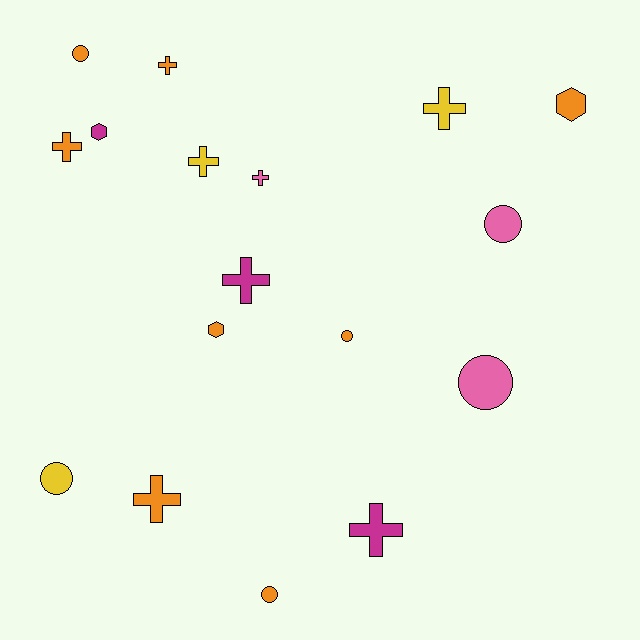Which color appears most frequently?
Orange, with 8 objects.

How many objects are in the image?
There are 17 objects.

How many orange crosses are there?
There are 3 orange crosses.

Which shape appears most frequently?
Cross, with 8 objects.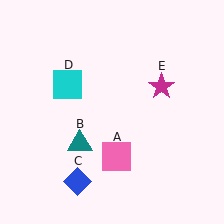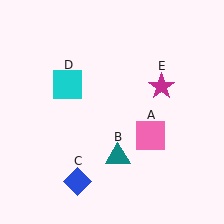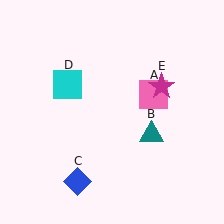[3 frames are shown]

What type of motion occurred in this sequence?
The pink square (object A), teal triangle (object B) rotated counterclockwise around the center of the scene.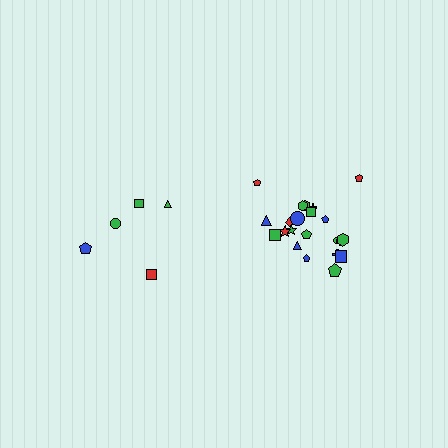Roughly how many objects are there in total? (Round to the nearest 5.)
Roughly 25 objects in total.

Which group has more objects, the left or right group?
The right group.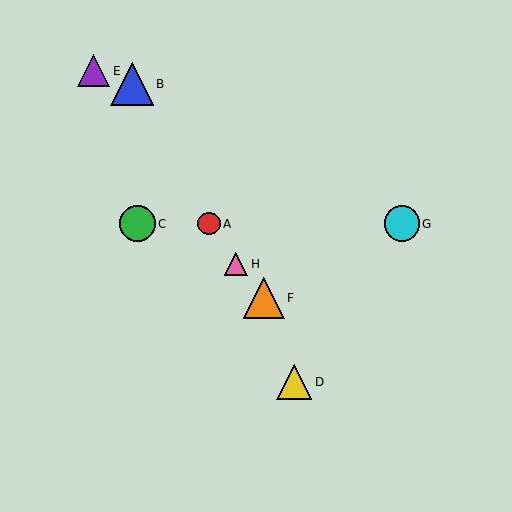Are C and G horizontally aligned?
Yes, both are at y≈224.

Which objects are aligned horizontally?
Objects A, C, G are aligned horizontally.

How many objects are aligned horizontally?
3 objects (A, C, G) are aligned horizontally.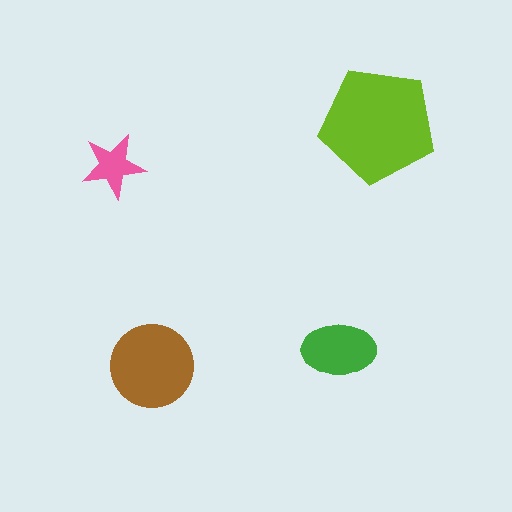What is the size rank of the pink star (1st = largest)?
4th.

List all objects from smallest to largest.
The pink star, the green ellipse, the brown circle, the lime pentagon.